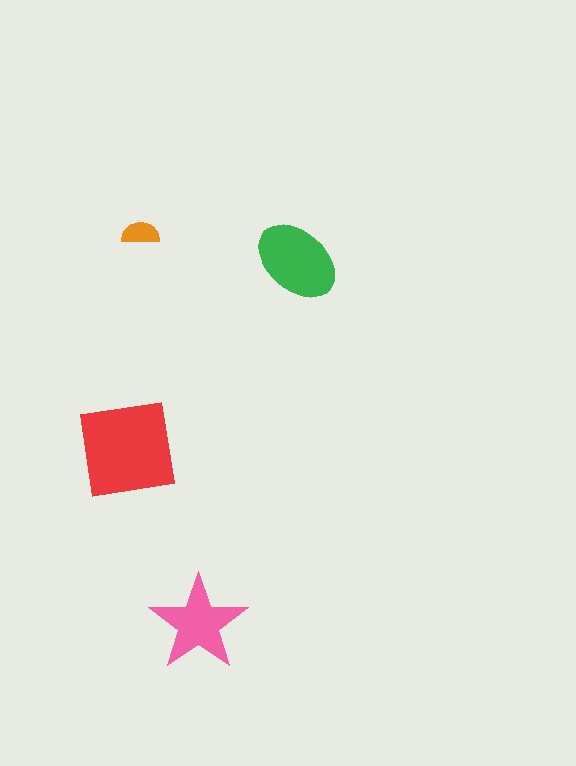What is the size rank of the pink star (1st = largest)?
3rd.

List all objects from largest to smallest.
The red square, the green ellipse, the pink star, the orange semicircle.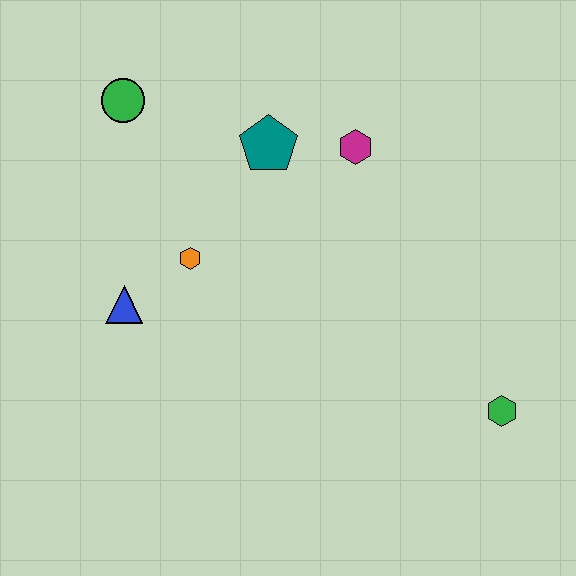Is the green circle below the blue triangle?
No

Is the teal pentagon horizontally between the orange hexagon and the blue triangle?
No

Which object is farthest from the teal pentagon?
The green hexagon is farthest from the teal pentagon.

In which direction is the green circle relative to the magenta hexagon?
The green circle is to the left of the magenta hexagon.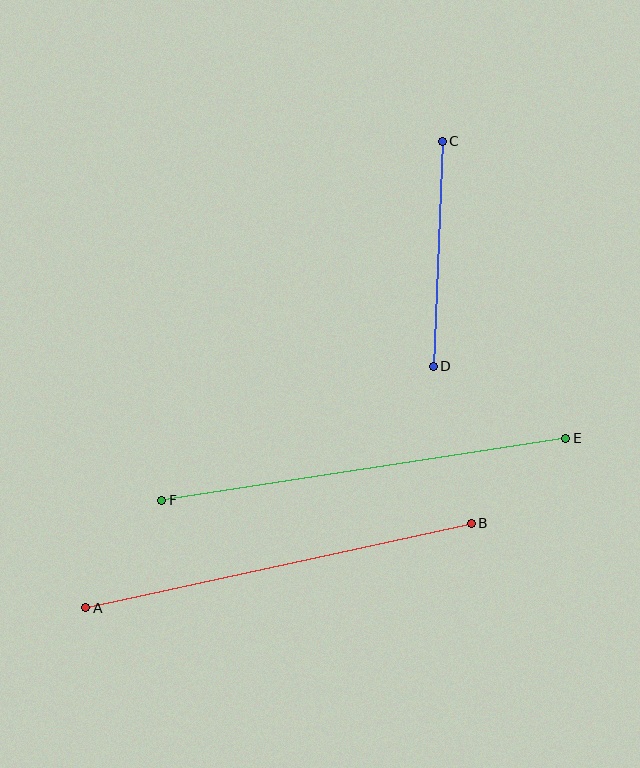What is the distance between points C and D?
The distance is approximately 225 pixels.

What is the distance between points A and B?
The distance is approximately 394 pixels.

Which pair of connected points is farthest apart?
Points E and F are farthest apart.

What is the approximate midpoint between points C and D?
The midpoint is at approximately (438, 254) pixels.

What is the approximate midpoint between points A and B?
The midpoint is at approximately (278, 566) pixels.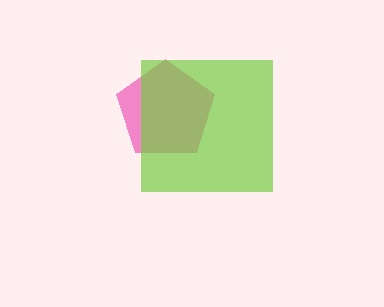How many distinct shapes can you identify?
There are 2 distinct shapes: a pink pentagon, a lime square.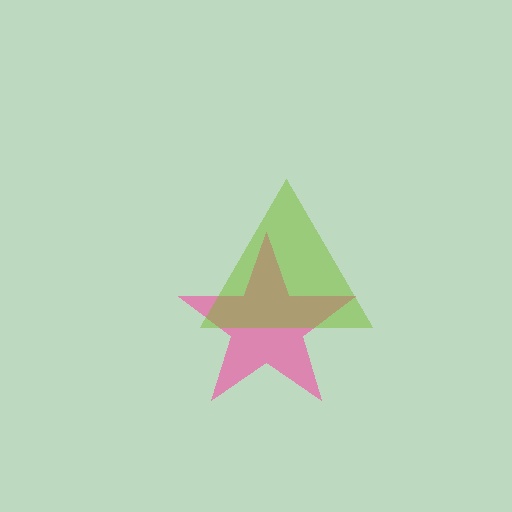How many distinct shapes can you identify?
There are 2 distinct shapes: a pink star, a lime triangle.